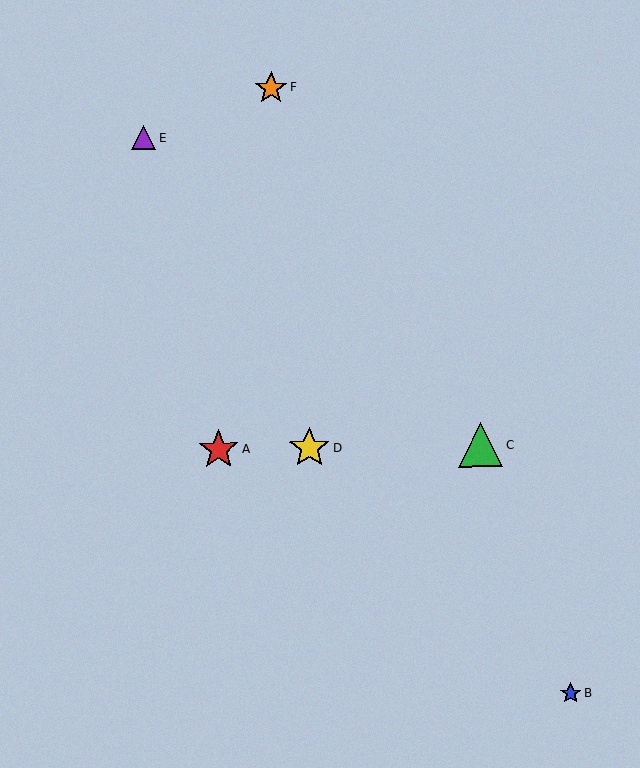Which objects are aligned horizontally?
Objects A, C, D are aligned horizontally.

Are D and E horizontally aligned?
No, D is at y≈448 and E is at y≈138.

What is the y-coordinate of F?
Object F is at y≈88.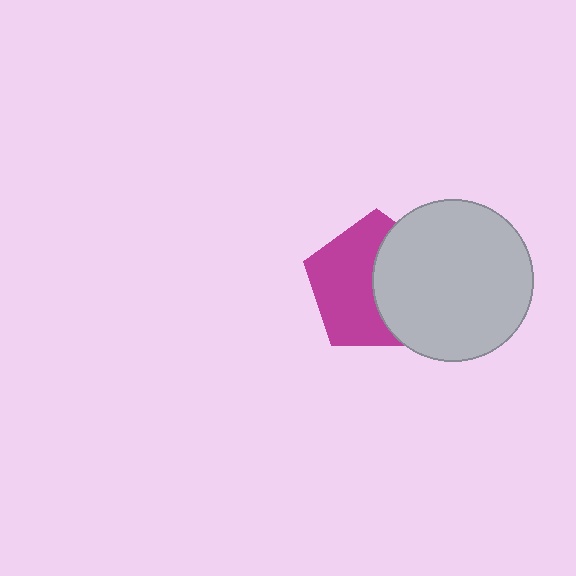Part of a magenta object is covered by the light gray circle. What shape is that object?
It is a pentagon.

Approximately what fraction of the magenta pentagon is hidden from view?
Roughly 45% of the magenta pentagon is hidden behind the light gray circle.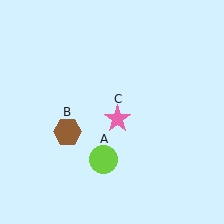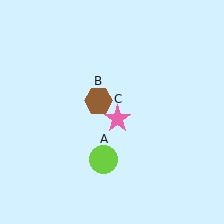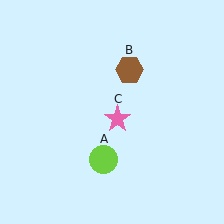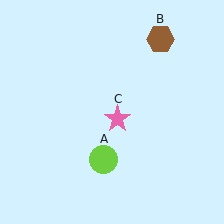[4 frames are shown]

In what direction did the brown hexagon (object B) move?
The brown hexagon (object B) moved up and to the right.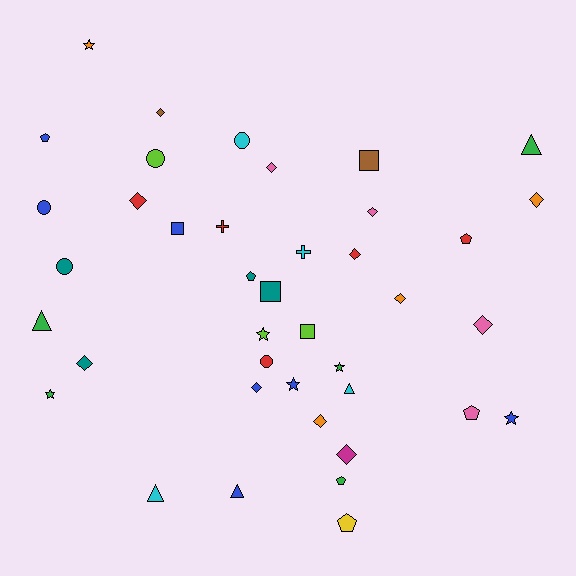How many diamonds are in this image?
There are 12 diamonds.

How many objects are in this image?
There are 40 objects.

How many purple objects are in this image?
There are no purple objects.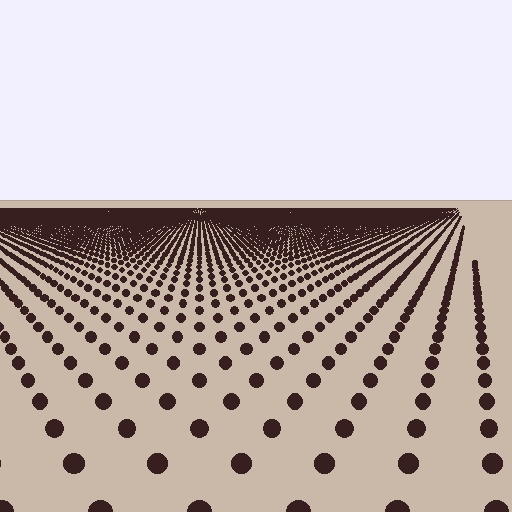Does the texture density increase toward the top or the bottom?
Density increases toward the top.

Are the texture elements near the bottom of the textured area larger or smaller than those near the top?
Larger. Near the bottom, elements are closer to the viewer and appear at a bigger on-screen size.